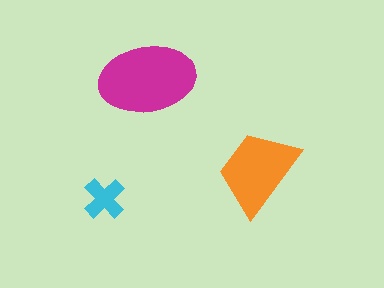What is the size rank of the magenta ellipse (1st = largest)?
1st.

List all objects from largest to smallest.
The magenta ellipse, the orange trapezoid, the cyan cross.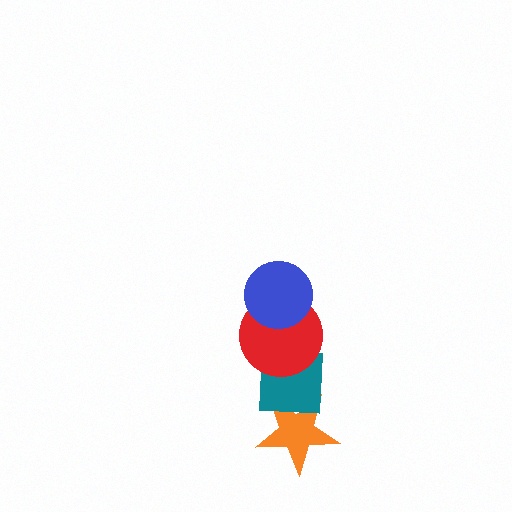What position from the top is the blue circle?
The blue circle is 1st from the top.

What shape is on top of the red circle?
The blue circle is on top of the red circle.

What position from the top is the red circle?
The red circle is 2nd from the top.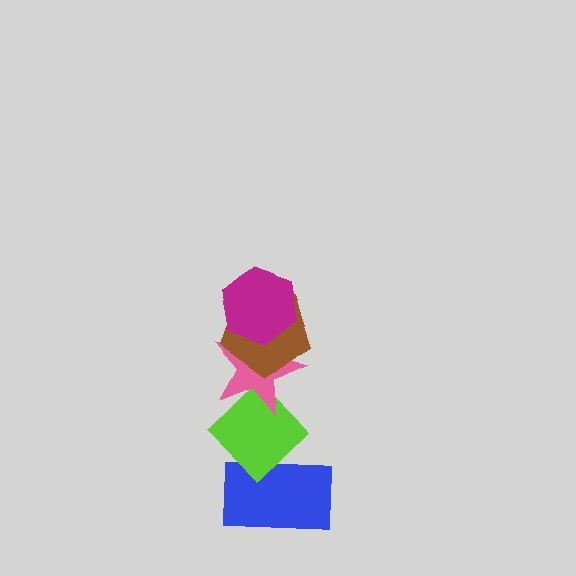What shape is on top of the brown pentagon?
The magenta hexagon is on top of the brown pentagon.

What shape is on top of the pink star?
The brown pentagon is on top of the pink star.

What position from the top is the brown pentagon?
The brown pentagon is 2nd from the top.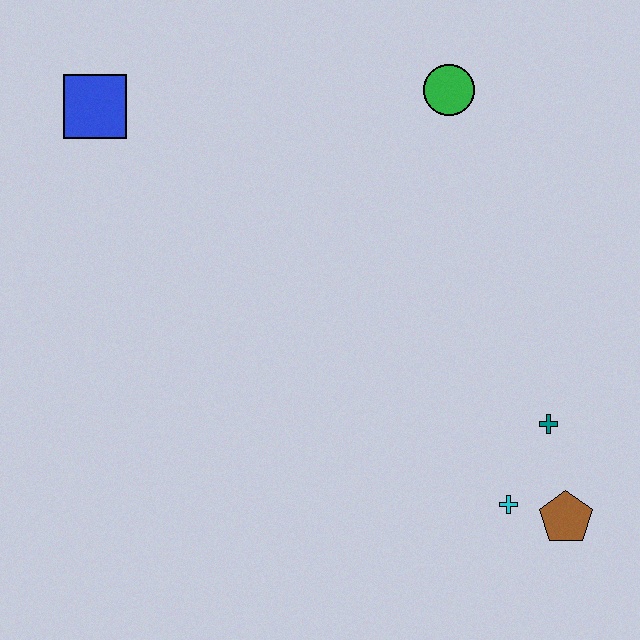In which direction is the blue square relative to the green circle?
The blue square is to the left of the green circle.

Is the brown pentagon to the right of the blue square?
Yes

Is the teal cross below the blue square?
Yes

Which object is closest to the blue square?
The green circle is closest to the blue square.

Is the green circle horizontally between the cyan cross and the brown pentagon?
No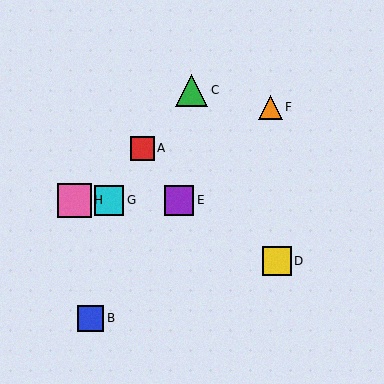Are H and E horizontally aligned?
Yes, both are at y≈200.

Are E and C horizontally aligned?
No, E is at y≈200 and C is at y≈90.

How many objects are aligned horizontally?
3 objects (E, G, H) are aligned horizontally.